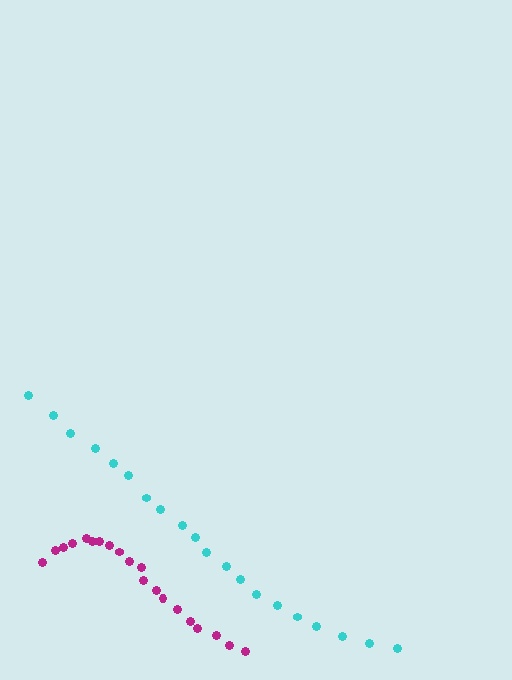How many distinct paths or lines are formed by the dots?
There are 2 distinct paths.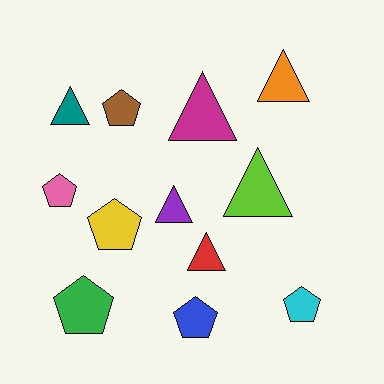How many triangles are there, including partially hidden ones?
There are 6 triangles.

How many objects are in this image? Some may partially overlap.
There are 12 objects.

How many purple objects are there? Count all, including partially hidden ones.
There is 1 purple object.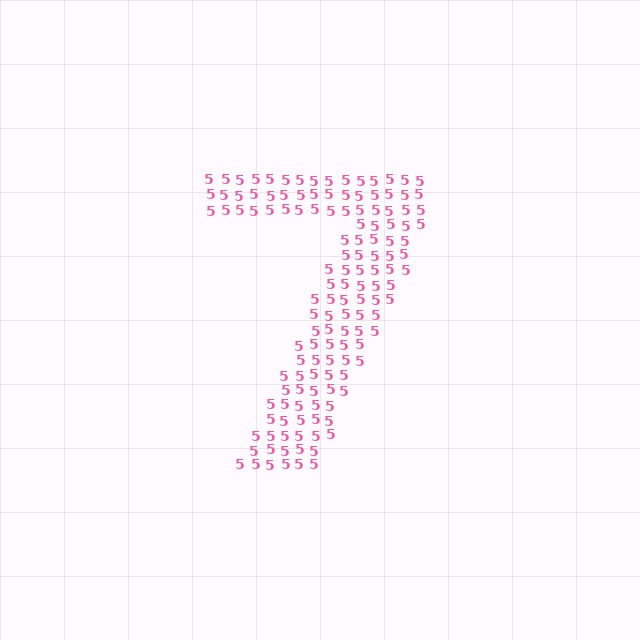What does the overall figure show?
The overall figure shows the digit 7.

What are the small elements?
The small elements are digit 5's.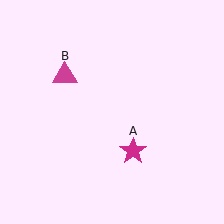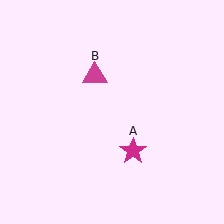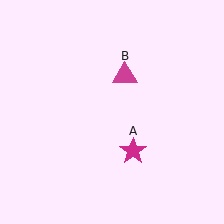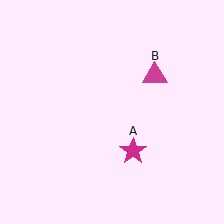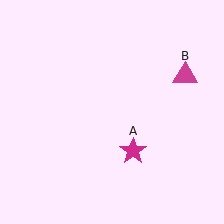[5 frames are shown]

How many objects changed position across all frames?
1 object changed position: magenta triangle (object B).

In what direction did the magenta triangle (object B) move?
The magenta triangle (object B) moved right.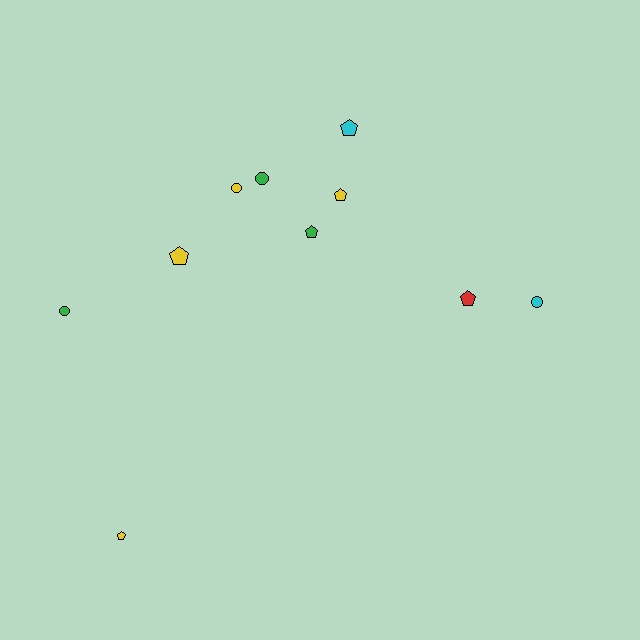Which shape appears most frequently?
Pentagon, with 6 objects.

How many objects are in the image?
There are 10 objects.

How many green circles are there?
There are 2 green circles.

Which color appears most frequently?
Yellow, with 4 objects.